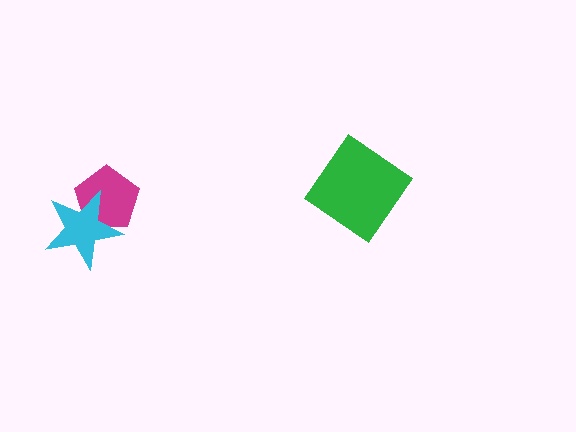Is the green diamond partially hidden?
No, no other shape covers it.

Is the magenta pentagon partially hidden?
Yes, it is partially covered by another shape.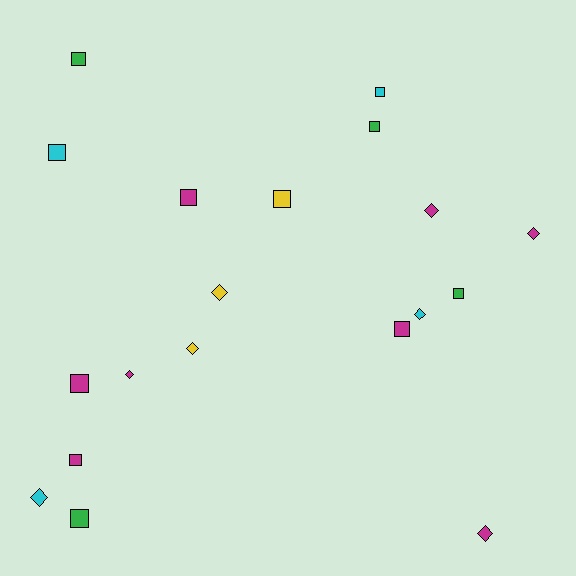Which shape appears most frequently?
Square, with 11 objects.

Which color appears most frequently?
Magenta, with 8 objects.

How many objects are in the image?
There are 19 objects.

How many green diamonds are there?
There are no green diamonds.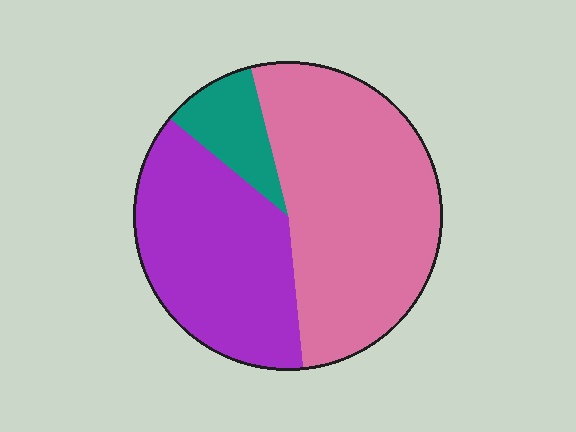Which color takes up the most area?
Pink, at roughly 50%.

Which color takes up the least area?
Teal, at roughly 10%.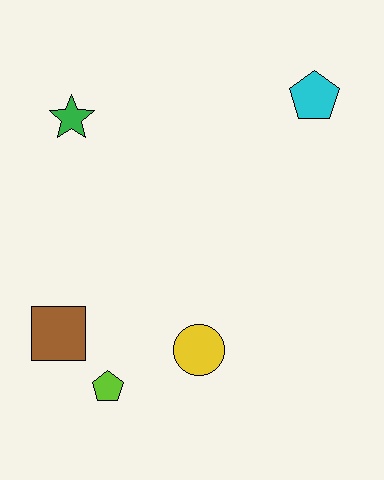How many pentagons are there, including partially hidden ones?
There are 2 pentagons.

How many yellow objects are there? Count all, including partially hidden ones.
There is 1 yellow object.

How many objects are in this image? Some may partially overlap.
There are 5 objects.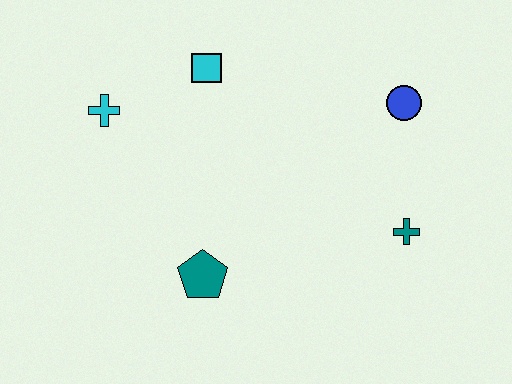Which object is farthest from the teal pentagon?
The blue circle is farthest from the teal pentagon.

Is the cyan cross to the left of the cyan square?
Yes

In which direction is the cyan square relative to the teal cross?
The cyan square is to the left of the teal cross.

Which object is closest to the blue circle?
The teal cross is closest to the blue circle.